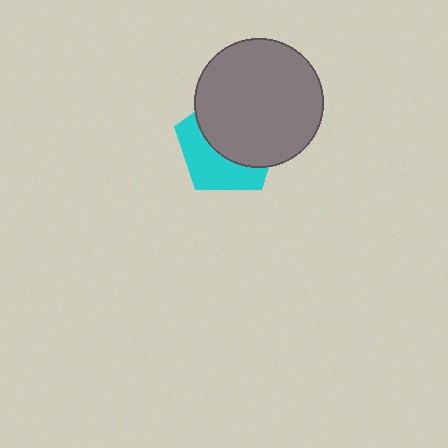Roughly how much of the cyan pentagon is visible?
A small part of it is visible (roughly 42%).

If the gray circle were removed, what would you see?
You would see the complete cyan pentagon.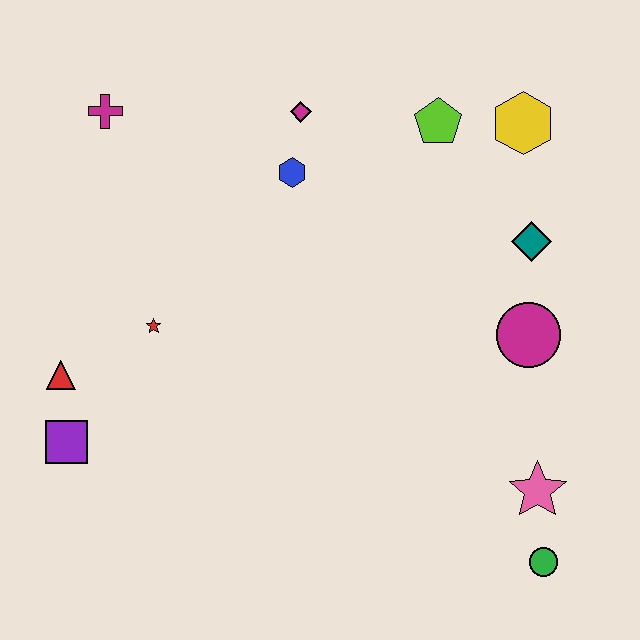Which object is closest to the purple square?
The red triangle is closest to the purple square.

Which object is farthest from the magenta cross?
The green circle is farthest from the magenta cross.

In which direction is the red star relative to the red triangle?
The red star is to the right of the red triangle.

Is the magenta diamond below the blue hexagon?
No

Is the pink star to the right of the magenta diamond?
Yes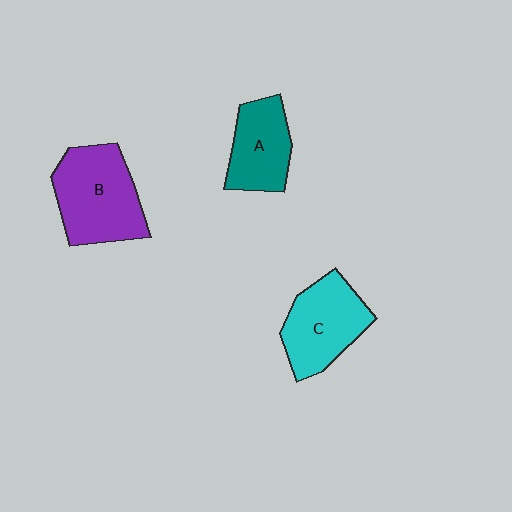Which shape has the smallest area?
Shape A (teal).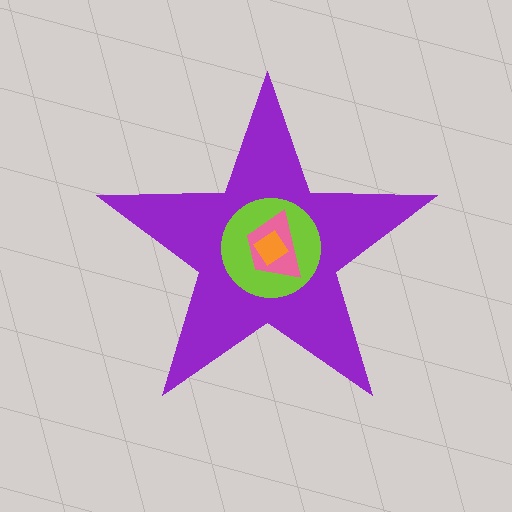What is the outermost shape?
The purple star.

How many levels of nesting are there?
4.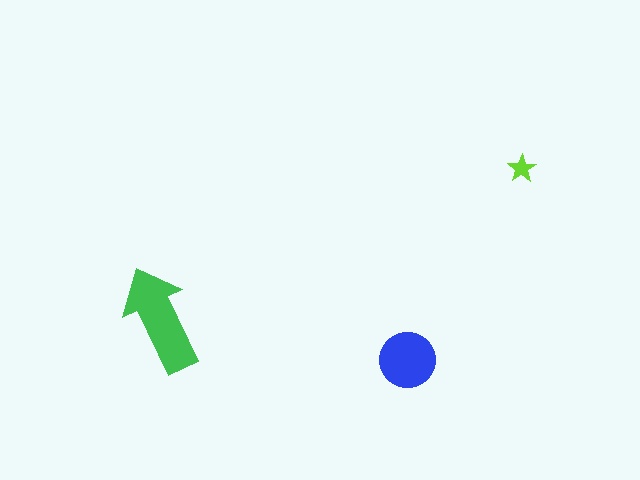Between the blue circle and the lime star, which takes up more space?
The blue circle.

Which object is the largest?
The green arrow.